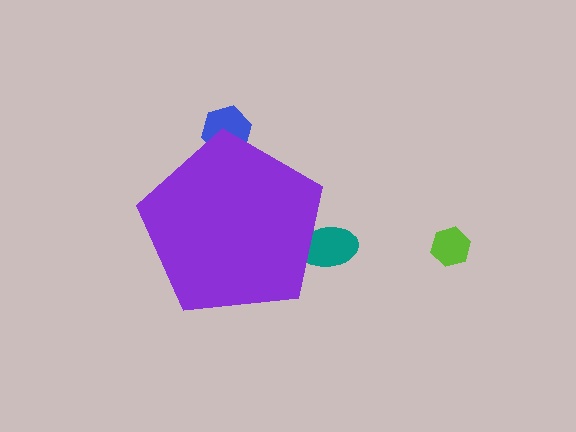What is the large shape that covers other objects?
A purple pentagon.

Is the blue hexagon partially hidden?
Yes, the blue hexagon is partially hidden behind the purple pentagon.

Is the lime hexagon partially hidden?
No, the lime hexagon is fully visible.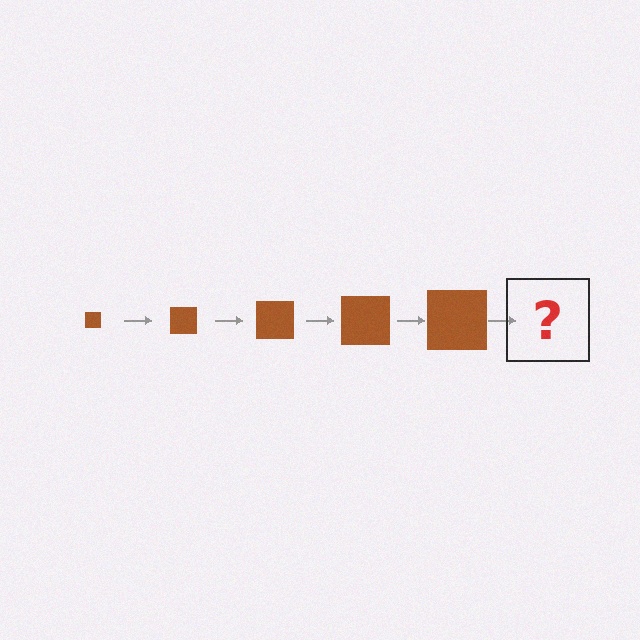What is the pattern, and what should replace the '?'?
The pattern is that the square gets progressively larger each step. The '?' should be a brown square, larger than the previous one.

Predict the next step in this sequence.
The next step is a brown square, larger than the previous one.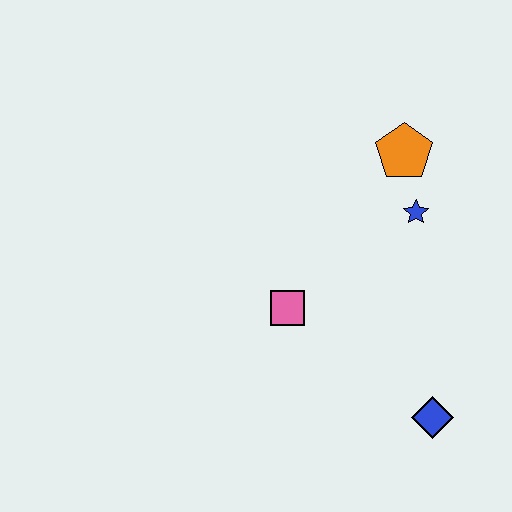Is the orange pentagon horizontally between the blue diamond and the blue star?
No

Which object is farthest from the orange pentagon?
The blue diamond is farthest from the orange pentagon.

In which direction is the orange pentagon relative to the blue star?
The orange pentagon is above the blue star.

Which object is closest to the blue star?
The orange pentagon is closest to the blue star.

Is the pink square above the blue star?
No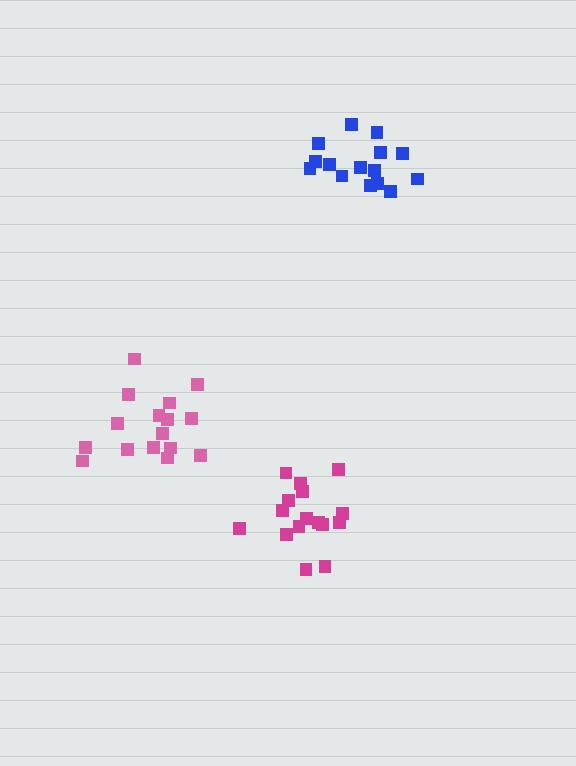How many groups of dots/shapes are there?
There are 3 groups.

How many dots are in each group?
Group 1: 15 dots, Group 2: 16 dots, Group 3: 16 dots (47 total).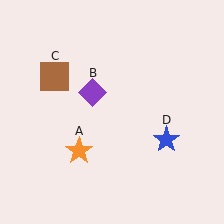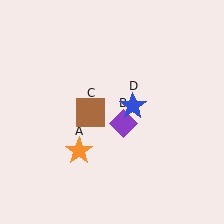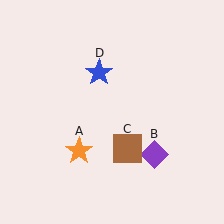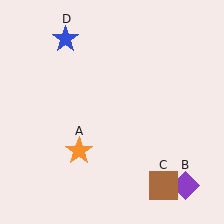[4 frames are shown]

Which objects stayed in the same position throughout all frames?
Orange star (object A) remained stationary.